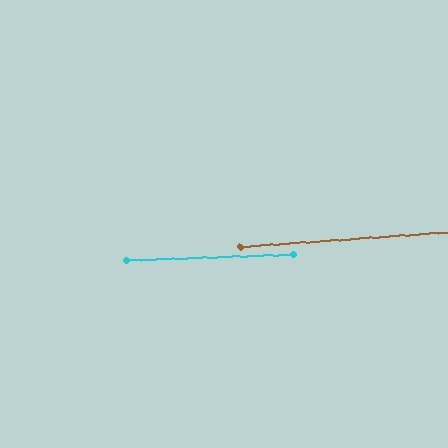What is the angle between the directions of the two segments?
Approximately 2 degrees.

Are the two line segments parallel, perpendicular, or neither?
Parallel — their directions differ by only 1.7°.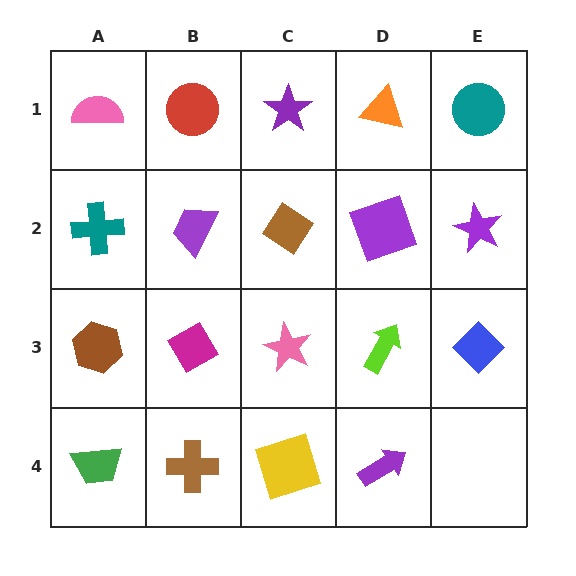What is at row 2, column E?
A purple star.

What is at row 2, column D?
A purple square.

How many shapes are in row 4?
4 shapes.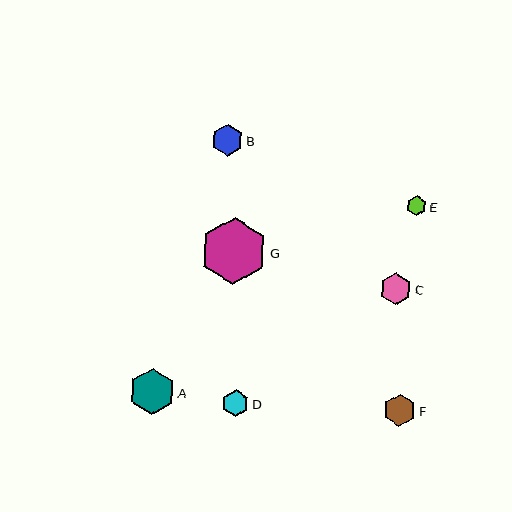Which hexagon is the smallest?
Hexagon E is the smallest with a size of approximately 20 pixels.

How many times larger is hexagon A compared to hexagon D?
Hexagon A is approximately 1.7 times the size of hexagon D.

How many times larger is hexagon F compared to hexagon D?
Hexagon F is approximately 1.2 times the size of hexagon D.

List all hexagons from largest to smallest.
From largest to smallest: G, A, B, F, C, D, E.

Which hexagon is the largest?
Hexagon G is the largest with a size of approximately 66 pixels.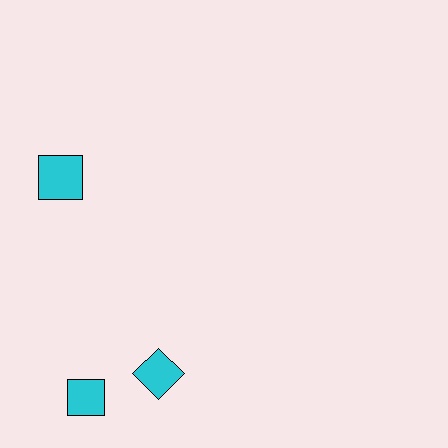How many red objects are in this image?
There are no red objects.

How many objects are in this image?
There are 3 objects.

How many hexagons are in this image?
There are no hexagons.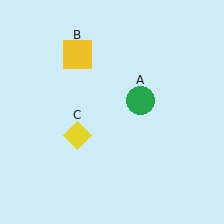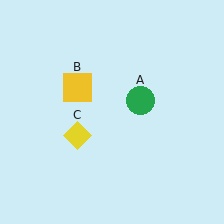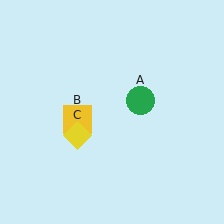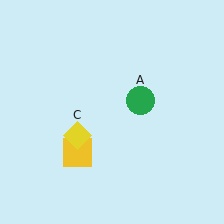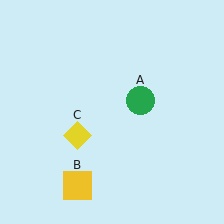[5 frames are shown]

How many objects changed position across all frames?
1 object changed position: yellow square (object B).